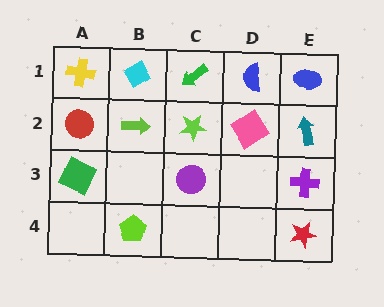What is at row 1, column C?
A green arrow.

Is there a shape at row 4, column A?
No, that cell is empty.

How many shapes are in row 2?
5 shapes.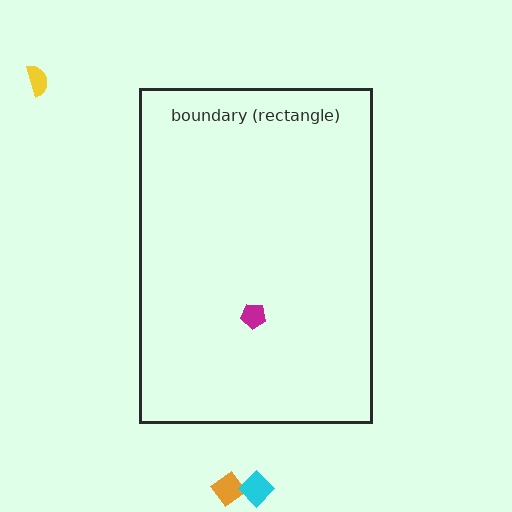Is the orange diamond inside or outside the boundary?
Outside.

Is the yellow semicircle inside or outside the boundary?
Outside.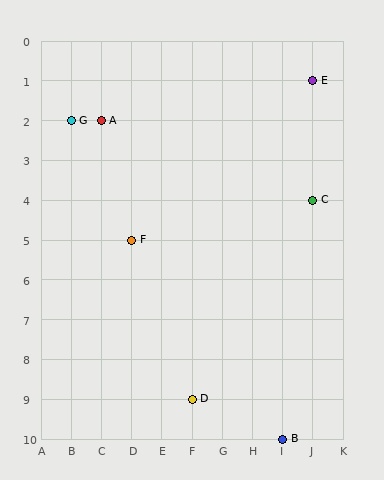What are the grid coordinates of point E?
Point E is at grid coordinates (J, 1).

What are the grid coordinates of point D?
Point D is at grid coordinates (F, 9).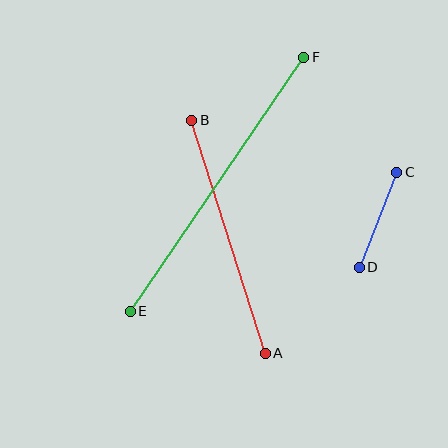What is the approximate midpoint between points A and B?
The midpoint is at approximately (228, 237) pixels.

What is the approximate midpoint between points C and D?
The midpoint is at approximately (378, 220) pixels.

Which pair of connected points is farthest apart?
Points E and F are farthest apart.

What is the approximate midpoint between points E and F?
The midpoint is at approximately (217, 184) pixels.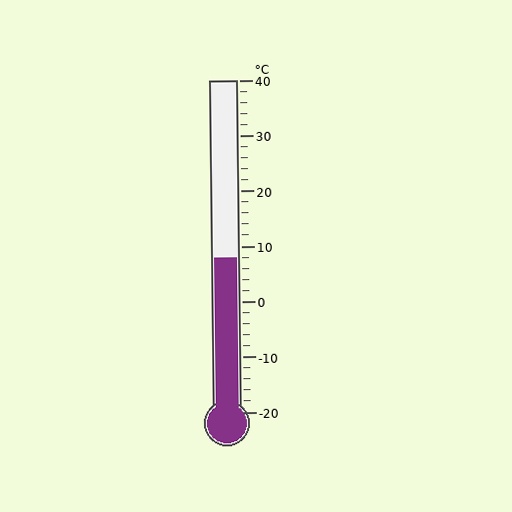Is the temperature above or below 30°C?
The temperature is below 30°C.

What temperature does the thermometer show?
The thermometer shows approximately 8°C.